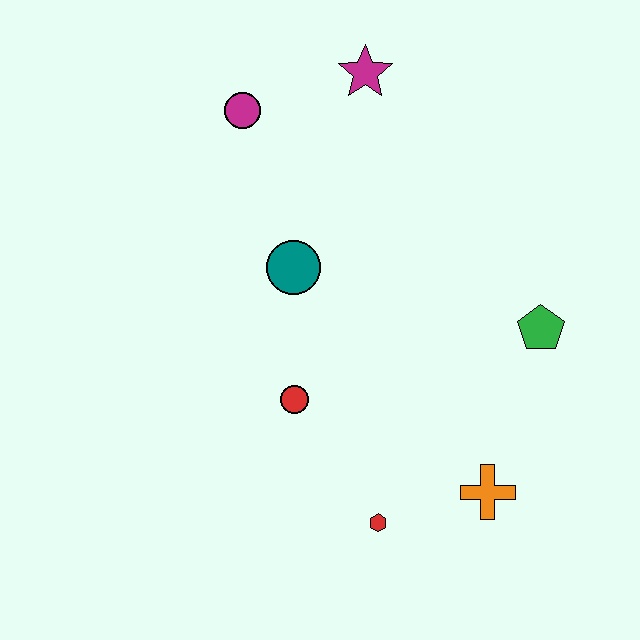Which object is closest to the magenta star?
The magenta circle is closest to the magenta star.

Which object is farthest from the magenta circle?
The orange cross is farthest from the magenta circle.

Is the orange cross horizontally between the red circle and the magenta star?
No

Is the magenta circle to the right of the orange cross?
No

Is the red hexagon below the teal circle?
Yes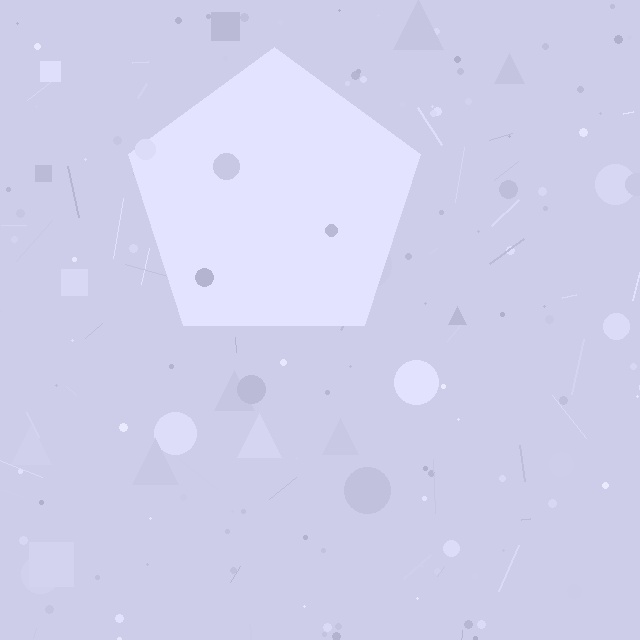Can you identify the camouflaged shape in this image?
The camouflaged shape is a pentagon.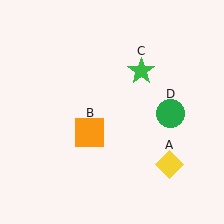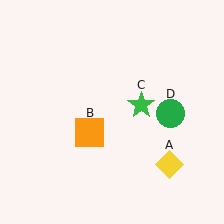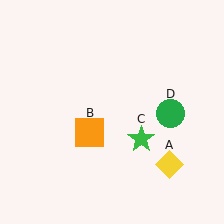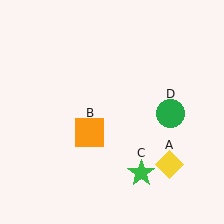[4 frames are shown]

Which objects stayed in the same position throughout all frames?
Yellow diamond (object A) and orange square (object B) and green circle (object D) remained stationary.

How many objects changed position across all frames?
1 object changed position: green star (object C).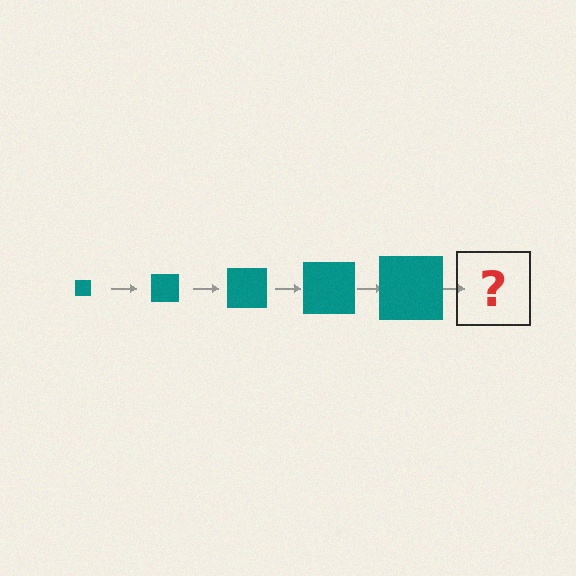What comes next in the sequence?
The next element should be a teal square, larger than the previous one.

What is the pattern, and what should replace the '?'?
The pattern is that the square gets progressively larger each step. The '?' should be a teal square, larger than the previous one.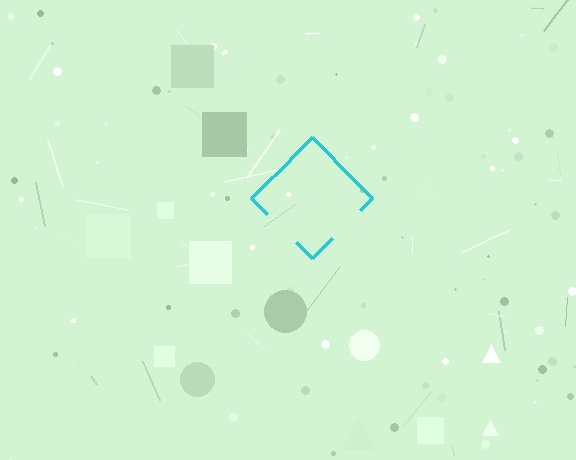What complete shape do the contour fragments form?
The contour fragments form a diamond.